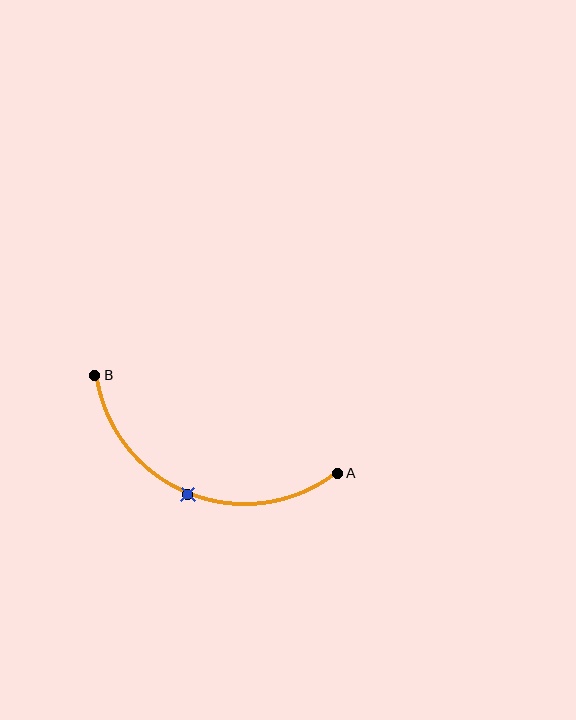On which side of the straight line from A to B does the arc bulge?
The arc bulges below the straight line connecting A and B.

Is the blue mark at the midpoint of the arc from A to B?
Yes. The blue mark lies on the arc at equal arc-length from both A and B — it is the arc midpoint.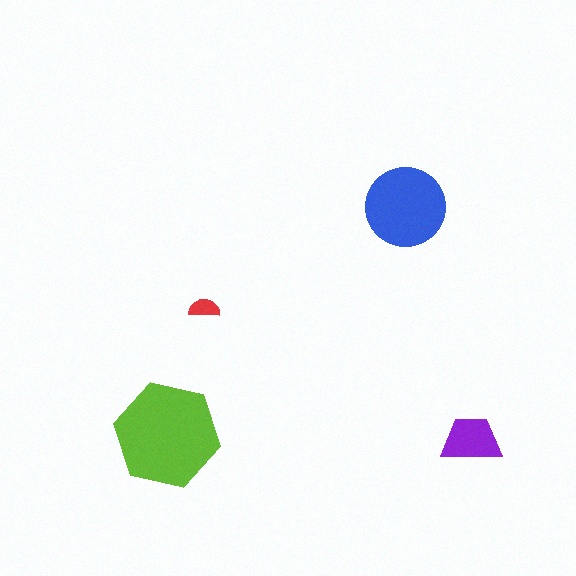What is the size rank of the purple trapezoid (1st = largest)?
3rd.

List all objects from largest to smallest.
The lime hexagon, the blue circle, the purple trapezoid, the red semicircle.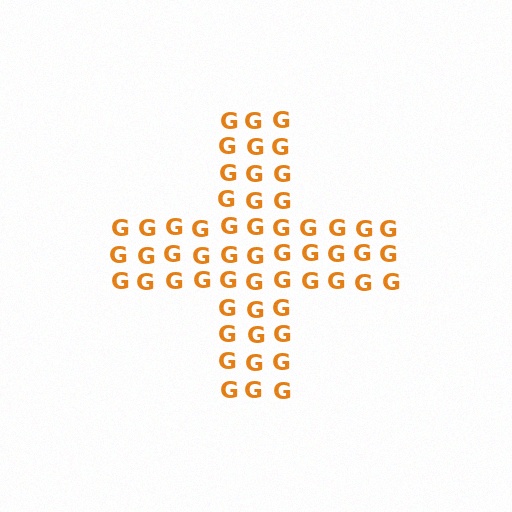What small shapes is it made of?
It is made of small letter G's.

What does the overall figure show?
The overall figure shows a cross.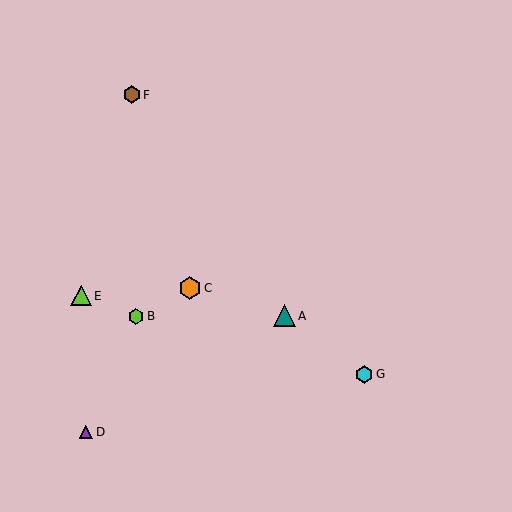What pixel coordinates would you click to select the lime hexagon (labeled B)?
Click at (136, 316) to select the lime hexagon B.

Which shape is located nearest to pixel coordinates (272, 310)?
The teal triangle (labeled A) at (284, 316) is nearest to that location.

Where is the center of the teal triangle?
The center of the teal triangle is at (284, 316).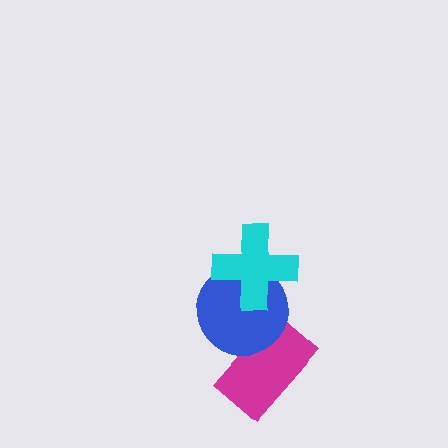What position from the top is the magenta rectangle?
The magenta rectangle is 3rd from the top.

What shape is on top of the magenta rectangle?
The blue circle is on top of the magenta rectangle.